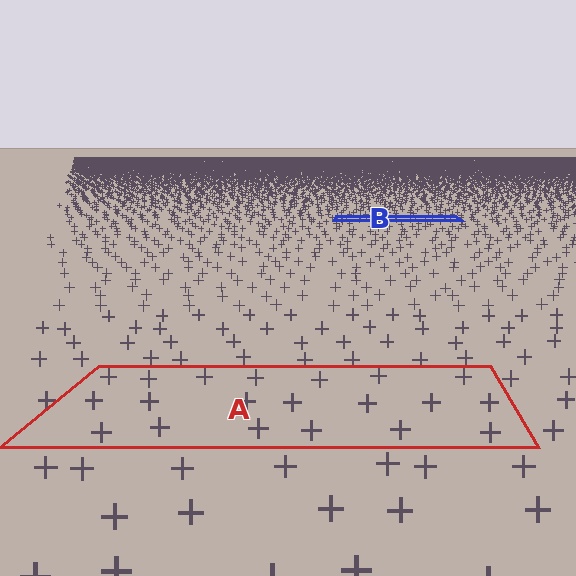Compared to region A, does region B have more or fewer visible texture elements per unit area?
Region B has more texture elements per unit area — they are packed more densely because it is farther away.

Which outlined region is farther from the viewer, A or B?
Region B is farther from the viewer — the texture elements inside it appear smaller and more densely packed.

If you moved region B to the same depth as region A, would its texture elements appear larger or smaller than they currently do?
They would appear larger. At a closer depth, the same texture elements are projected at a bigger on-screen size.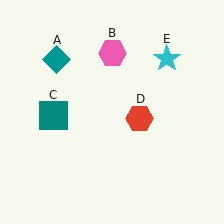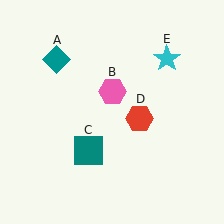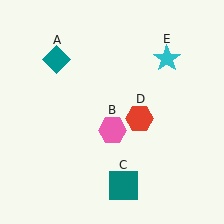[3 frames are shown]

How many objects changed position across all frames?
2 objects changed position: pink hexagon (object B), teal square (object C).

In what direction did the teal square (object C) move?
The teal square (object C) moved down and to the right.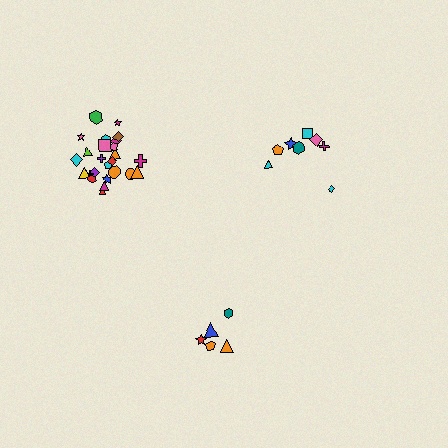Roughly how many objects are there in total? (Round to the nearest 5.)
Roughly 40 objects in total.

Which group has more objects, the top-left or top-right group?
The top-left group.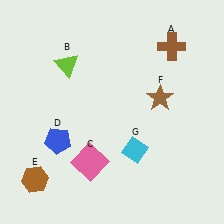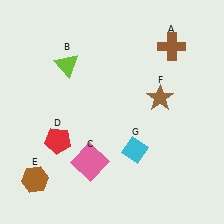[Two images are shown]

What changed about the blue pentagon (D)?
In Image 1, D is blue. In Image 2, it changed to red.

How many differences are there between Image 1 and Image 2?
There is 1 difference between the two images.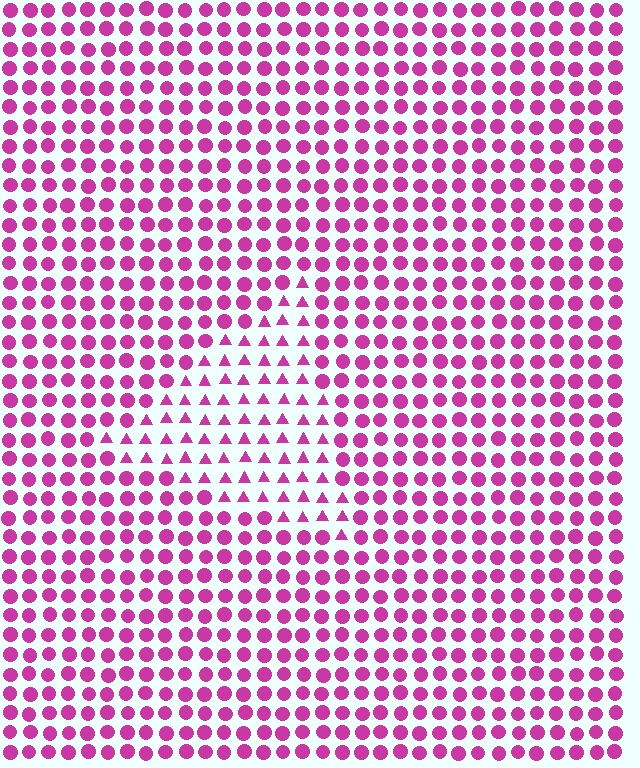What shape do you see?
I see a triangle.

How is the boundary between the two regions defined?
The boundary is defined by a change in element shape: triangles inside vs. circles outside. All elements share the same color and spacing.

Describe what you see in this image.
The image is filled with small magenta elements arranged in a uniform grid. A triangle-shaped region contains triangles, while the surrounding area contains circles. The boundary is defined purely by the change in element shape.